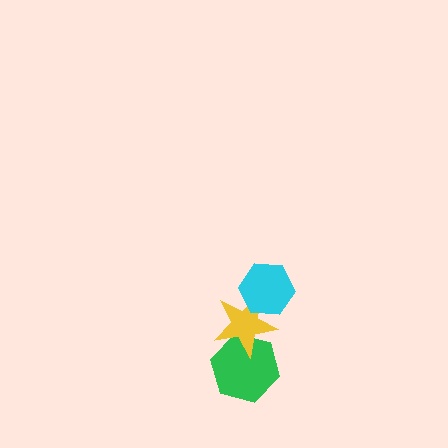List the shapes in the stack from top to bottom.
From top to bottom: the cyan hexagon, the yellow star, the green hexagon.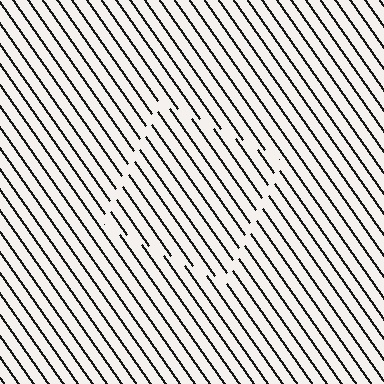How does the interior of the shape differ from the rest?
The interior of the shape contains the same grating, shifted by half a period — the contour is defined by the phase discontinuity where line-ends from the inner and outer gratings abut.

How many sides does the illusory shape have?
4 sides — the line-ends trace a square.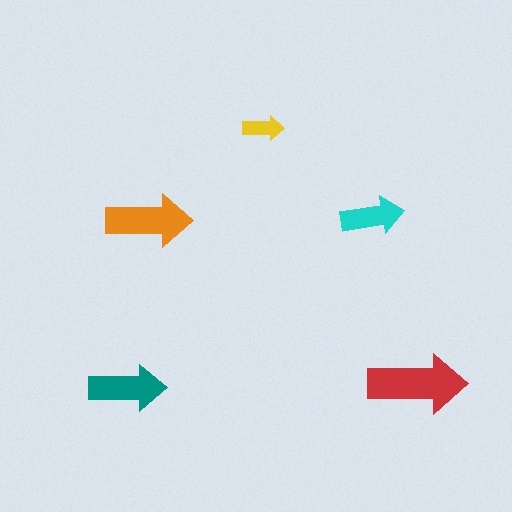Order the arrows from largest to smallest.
the red one, the orange one, the teal one, the cyan one, the yellow one.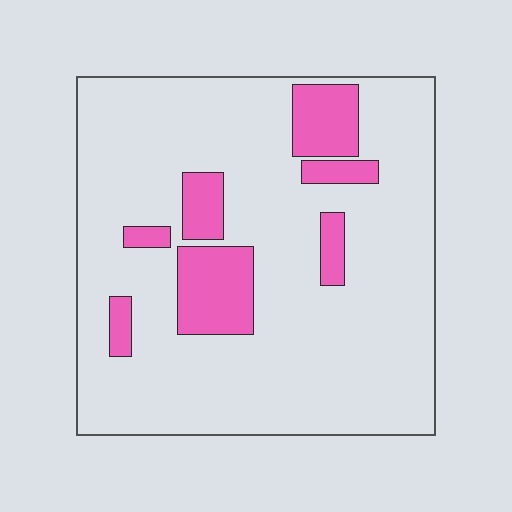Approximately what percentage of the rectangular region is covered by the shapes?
Approximately 15%.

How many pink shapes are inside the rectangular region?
7.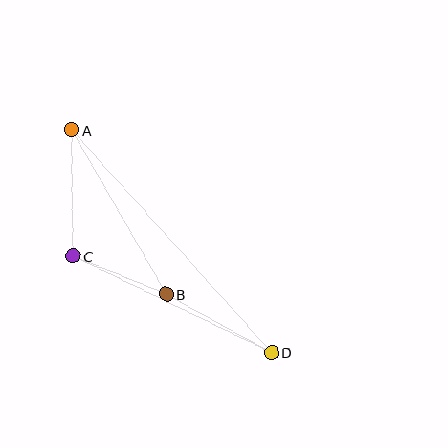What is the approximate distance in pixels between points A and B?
The distance between A and B is approximately 189 pixels.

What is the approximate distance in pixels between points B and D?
The distance between B and D is approximately 121 pixels.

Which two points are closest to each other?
Points B and C are closest to each other.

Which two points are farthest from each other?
Points A and D are farthest from each other.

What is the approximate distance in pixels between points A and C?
The distance between A and C is approximately 126 pixels.